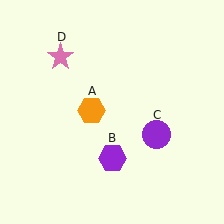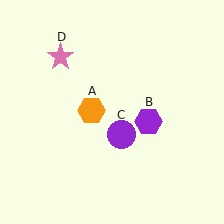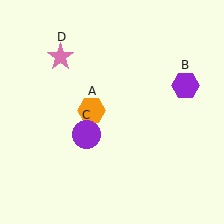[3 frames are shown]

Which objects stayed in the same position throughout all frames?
Orange hexagon (object A) and pink star (object D) remained stationary.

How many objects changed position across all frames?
2 objects changed position: purple hexagon (object B), purple circle (object C).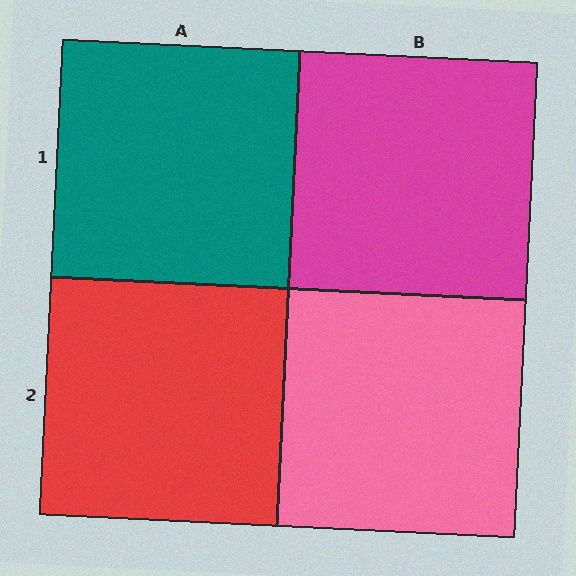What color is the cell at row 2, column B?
Pink.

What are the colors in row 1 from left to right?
Teal, magenta.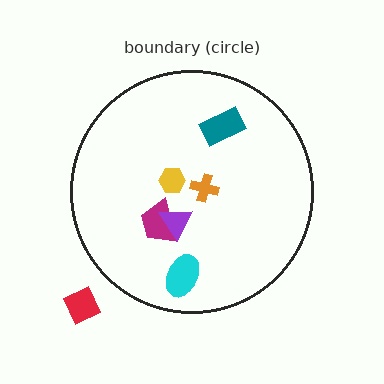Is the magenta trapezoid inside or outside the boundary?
Inside.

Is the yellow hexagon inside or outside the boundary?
Inside.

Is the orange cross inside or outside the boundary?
Inside.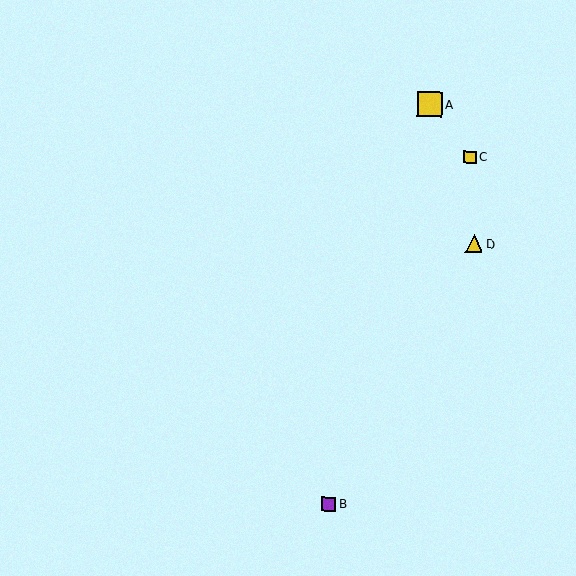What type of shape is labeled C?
Shape C is a yellow square.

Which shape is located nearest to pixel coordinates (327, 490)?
The purple square (labeled B) at (329, 504) is nearest to that location.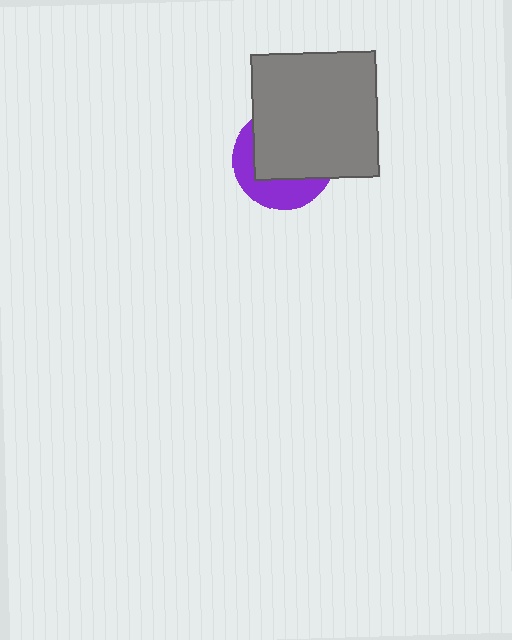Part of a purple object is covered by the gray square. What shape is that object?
It is a circle.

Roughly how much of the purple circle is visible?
A small part of it is visible (roughly 36%).